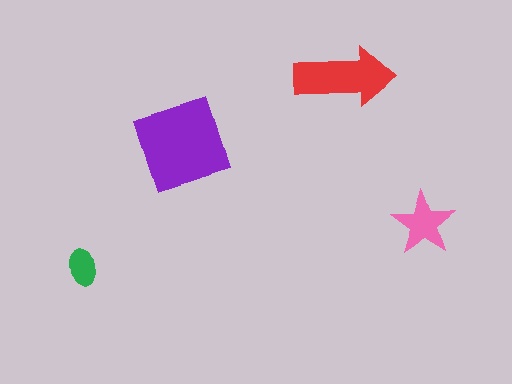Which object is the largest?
The purple diamond.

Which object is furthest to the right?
The pink star is rightmost.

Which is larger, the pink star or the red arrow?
The red arrow.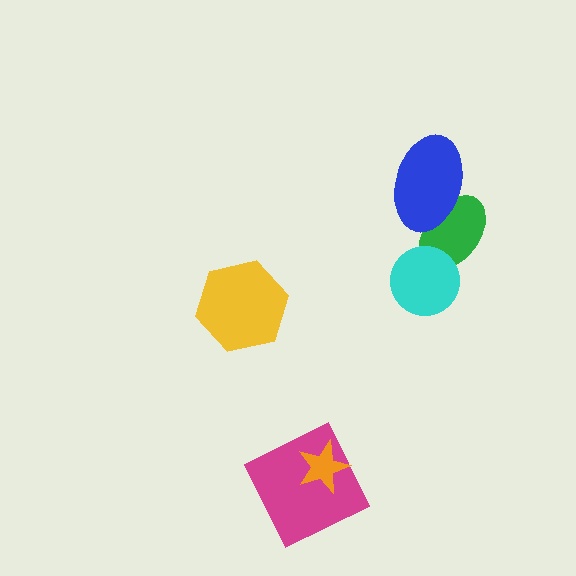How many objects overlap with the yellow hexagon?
0 objects overlap with the yellow hexagon.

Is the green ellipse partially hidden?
Yes, it is partially covered by another shape.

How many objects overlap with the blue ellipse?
1 object overlaps with the blue ellipse.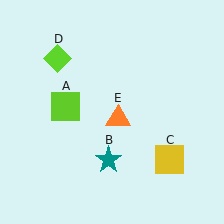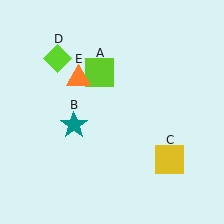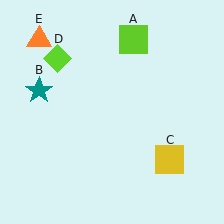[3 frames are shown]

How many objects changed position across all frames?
3 objects changed position: lime square (object A), teal star (object B), orange triangle (object E).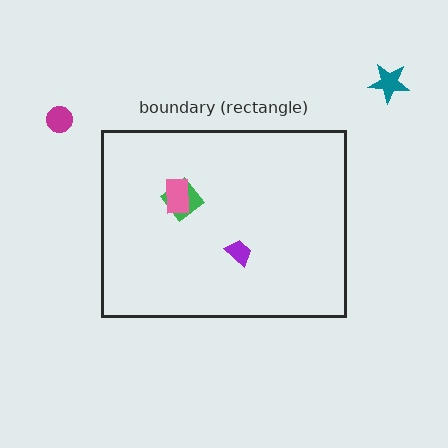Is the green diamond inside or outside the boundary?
Inside.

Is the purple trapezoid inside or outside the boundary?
Inside.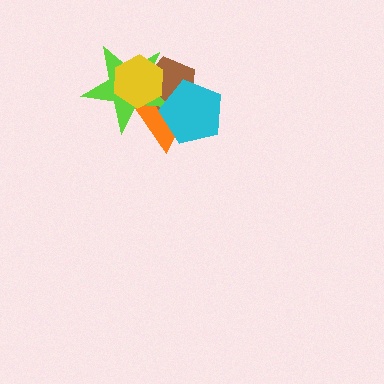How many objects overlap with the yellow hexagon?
3 objects overlap with the yellow hexagon.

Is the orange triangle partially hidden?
Yes, it is partially covered by another shape.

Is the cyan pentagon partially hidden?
No, no other shape covers it.